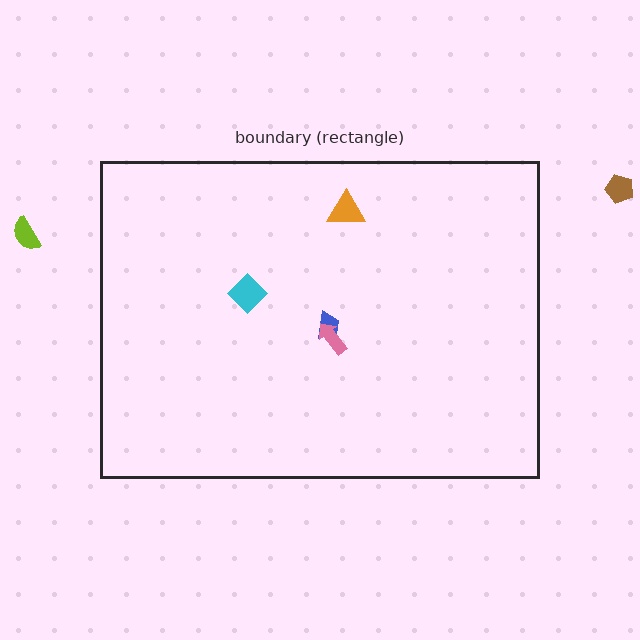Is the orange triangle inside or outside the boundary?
Inside.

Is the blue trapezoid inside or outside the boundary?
Inside.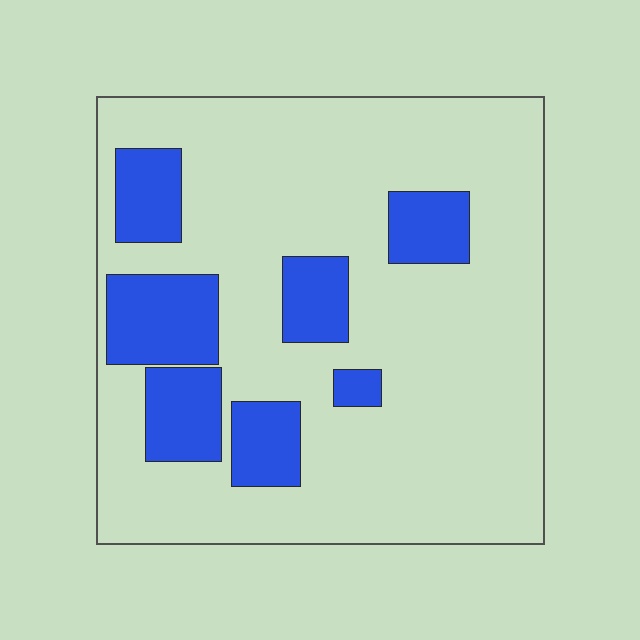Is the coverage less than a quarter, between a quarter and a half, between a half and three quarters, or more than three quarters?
Less than a quarter.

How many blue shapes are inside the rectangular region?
7.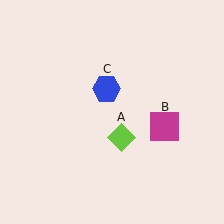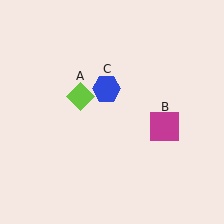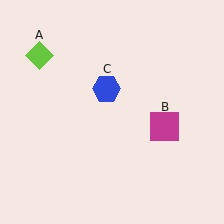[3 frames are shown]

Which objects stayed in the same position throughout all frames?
Magenta square (object B) and blue hexagon (object C) remained stationary.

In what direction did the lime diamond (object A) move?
The lime diamond (object A) moved up and to the left.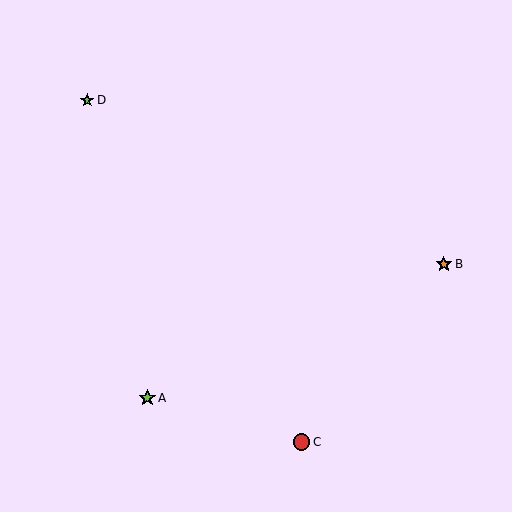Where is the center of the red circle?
The center of the red circle is at (301, 442).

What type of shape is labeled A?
Shape A is a lime star.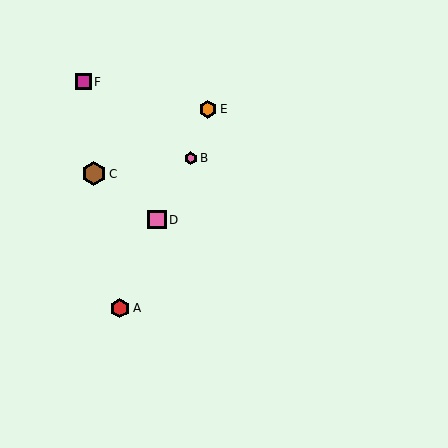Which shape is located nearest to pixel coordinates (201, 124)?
The orange hexagon (labeled E) at (208, 109) is nearest to that location.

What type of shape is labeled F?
Shape F is a magenta square.